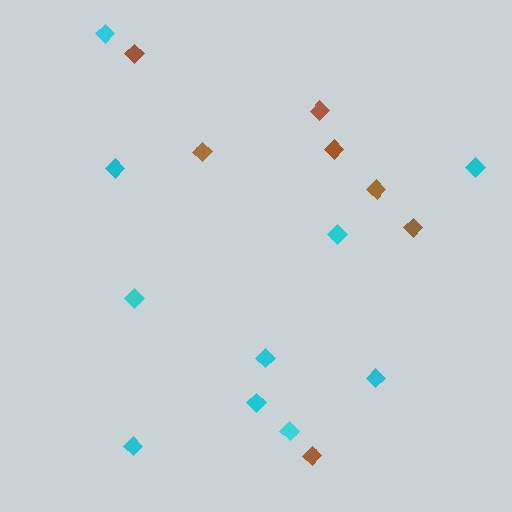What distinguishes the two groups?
There are 2 groups: one group of brown diamonds (7) and one group of cyan diamonds (10).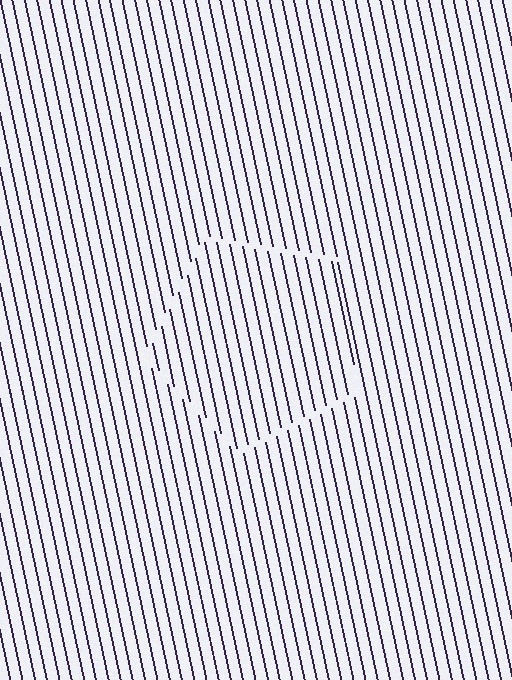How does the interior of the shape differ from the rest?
The interior of the shape contains the same grating, shifted by half a period — the contour is defined by the phase discontinuity where line-ends from the inner and outer gratings abut.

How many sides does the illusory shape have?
5 sides — the line-ends trace a pentagon.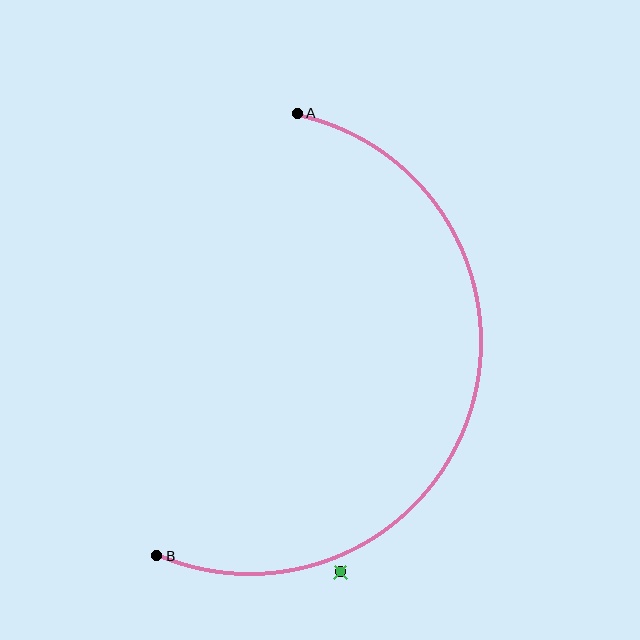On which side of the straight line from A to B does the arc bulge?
The arc bulges to the right of the straight line connecting A and B.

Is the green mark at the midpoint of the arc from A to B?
No — the green mark does not lie on the arc at all. It sits slightly outside the curve.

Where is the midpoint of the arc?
The arc midpoint is the point on the curve farthest from the straight line joining A and B. It sits to the right of that line.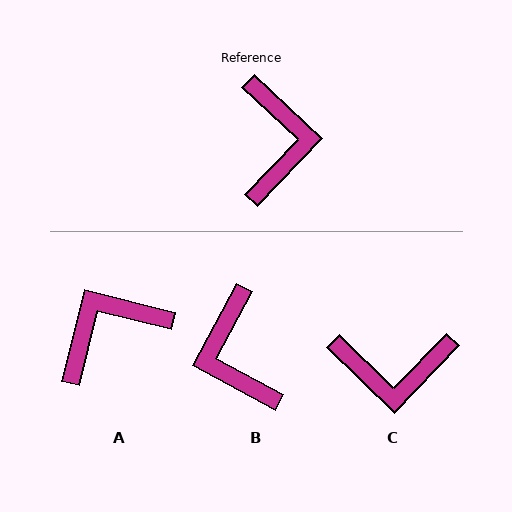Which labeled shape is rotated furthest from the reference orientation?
B, about 165 degrees away.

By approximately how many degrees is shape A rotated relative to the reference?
Approximately 120 degrees counter-clockwise.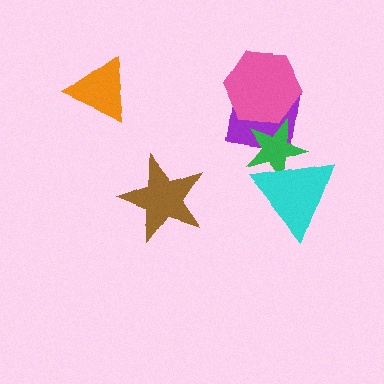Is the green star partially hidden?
Yes, it is partially covered by another shape.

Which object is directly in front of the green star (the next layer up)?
The pink hexagon is directly in front of the green star.